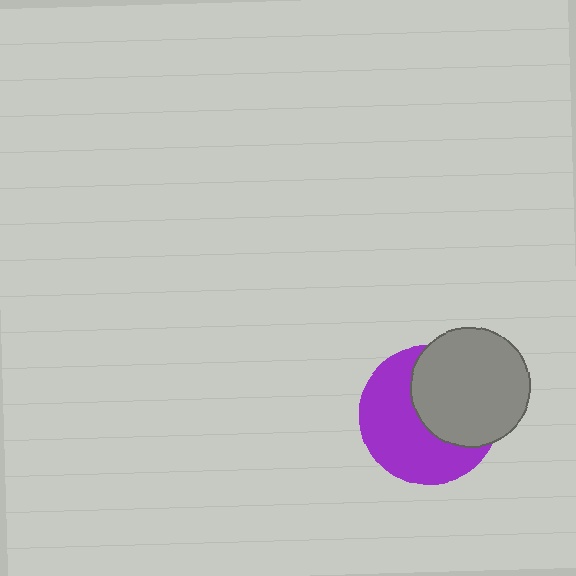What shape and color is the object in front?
The object in front is a gray circle.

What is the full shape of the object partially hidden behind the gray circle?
The partially hidden object is a purple circle.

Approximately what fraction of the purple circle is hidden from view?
Roughly 45% of the purple circle is hidden behind the gray circle.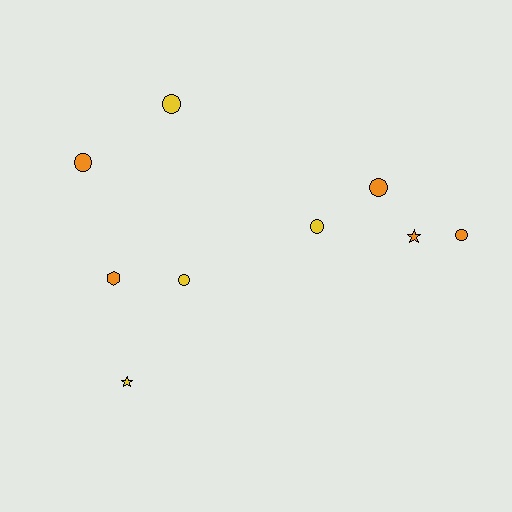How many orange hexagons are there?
There is 1 orange hexagon.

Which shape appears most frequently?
Circle, with 6 objects.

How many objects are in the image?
There are 9 objects.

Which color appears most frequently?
Orange, with 5 objects.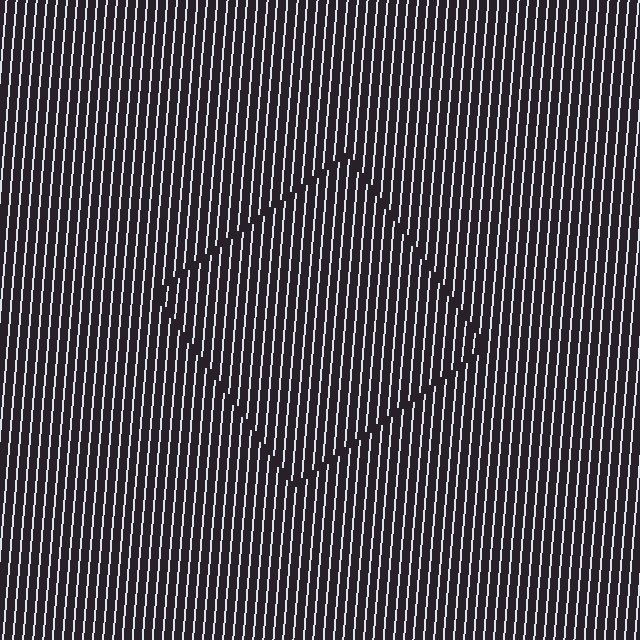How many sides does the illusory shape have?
4 sides — the line-ends trace a square.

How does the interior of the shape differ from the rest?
The interior of the shape contains the same grating, shifted by half a period — the contour is defined by the phase discontinuity where line-ends from the inner and outer gratings abut.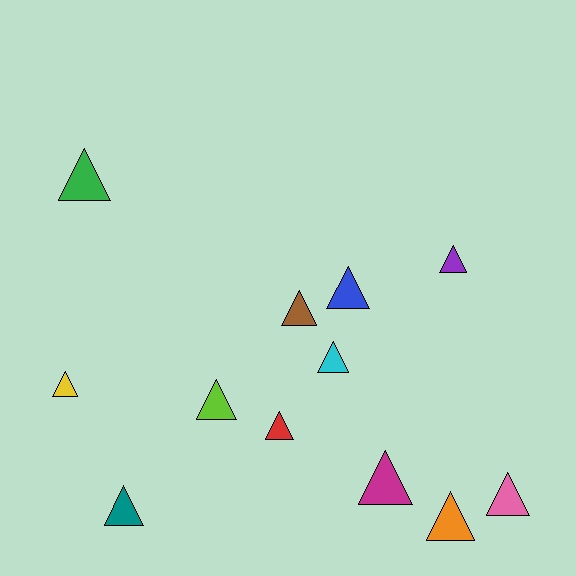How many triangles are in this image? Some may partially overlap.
There are 12 triangles.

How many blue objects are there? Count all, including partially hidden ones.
There is 1 blue object.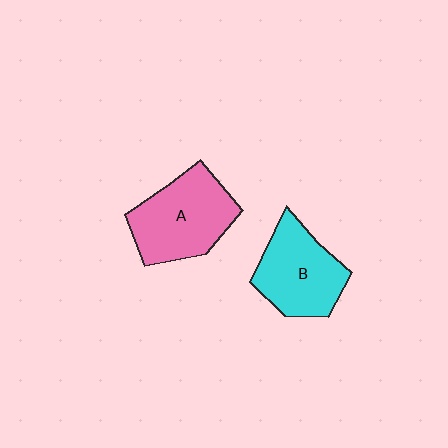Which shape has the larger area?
Shape A (pink).